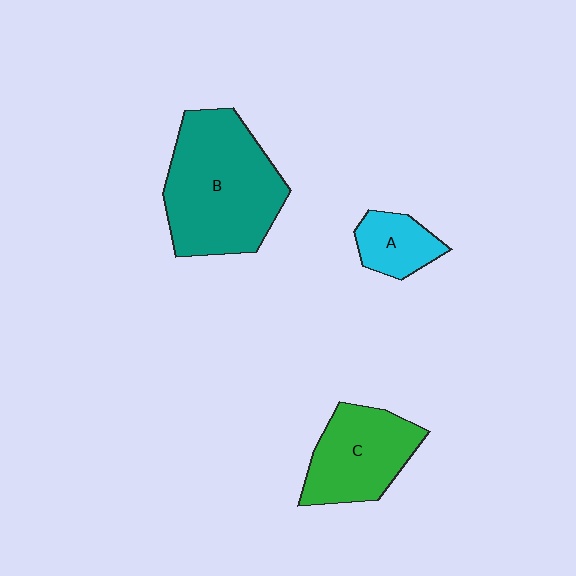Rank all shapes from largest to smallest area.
From largest to smallest: B (teal), C (green), A (cyan).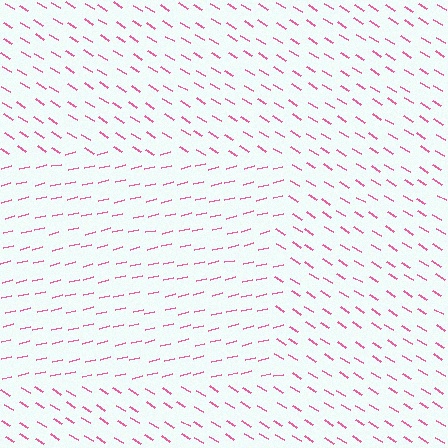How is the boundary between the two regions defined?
The boundary is defined purely by a change in line orientation (approximately 45 degrees difference). All lines are the same color and thickness.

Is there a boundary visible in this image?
Yes, there is a texture boundary formed by a change in line orientation.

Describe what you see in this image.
The image is filled with small pink line segments. A rectangle region in the image has lines oriented differently from the surrounding lines, creating a visible texture boundary.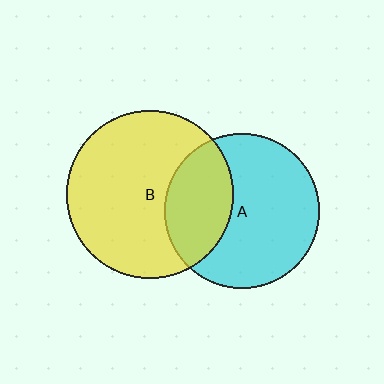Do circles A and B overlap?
Yes.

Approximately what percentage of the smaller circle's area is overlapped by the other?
Approximately 35%.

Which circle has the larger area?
Circle B (yellow).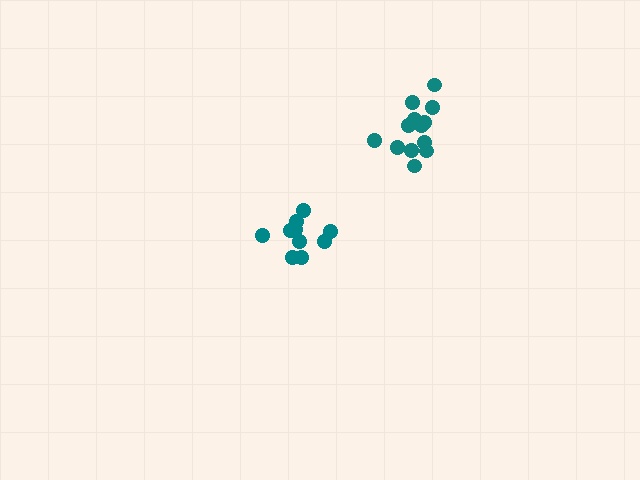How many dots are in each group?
Group 1: 13 dots, Group 2: 11 dots (24 total).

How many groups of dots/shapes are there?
There are 2 groups.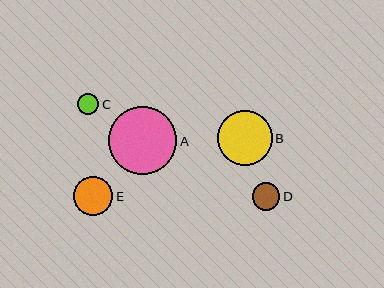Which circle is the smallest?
Circle C is the smallest with a size of approximately 21 pixels.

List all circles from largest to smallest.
From largest to smallest: A, B, E, D, C.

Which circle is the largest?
Circle A is the largest with a size of approximately 68 pixels.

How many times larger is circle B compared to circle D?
Circle B is approximately 2.0 times the size of circle D.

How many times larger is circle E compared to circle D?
Circle E is approximately 1.4 times the size of circle D.